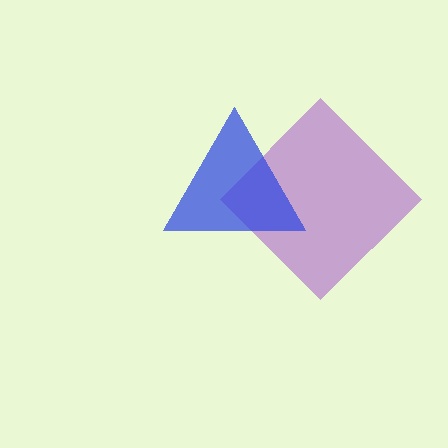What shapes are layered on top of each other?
The layered shapes are: a purple diamond, a blue triangle.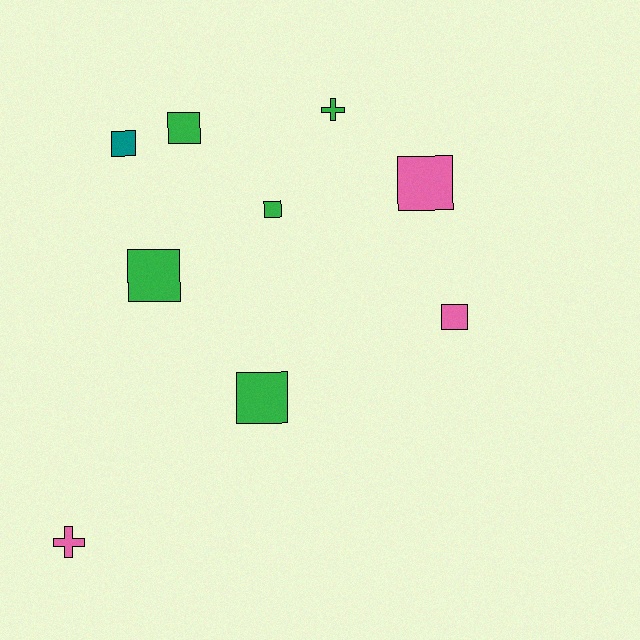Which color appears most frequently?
Green, with 5 objects.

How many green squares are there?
There are 4 green squares.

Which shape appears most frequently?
Square, with 7 objects.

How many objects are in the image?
There are 9 objects.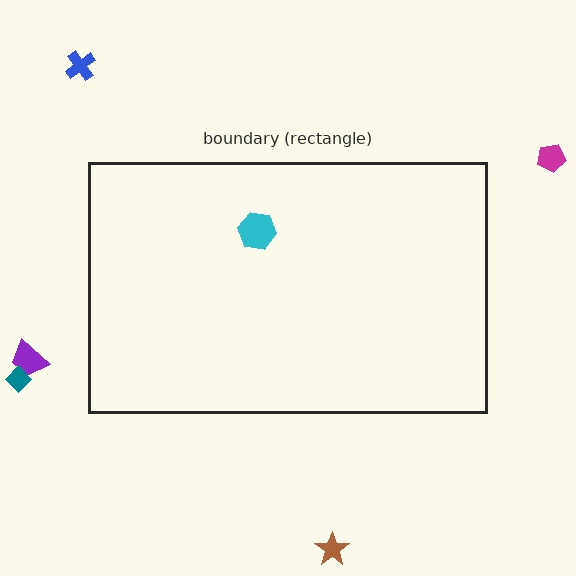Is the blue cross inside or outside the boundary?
Outside.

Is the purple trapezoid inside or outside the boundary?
Outside.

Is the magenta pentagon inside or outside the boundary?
Outside.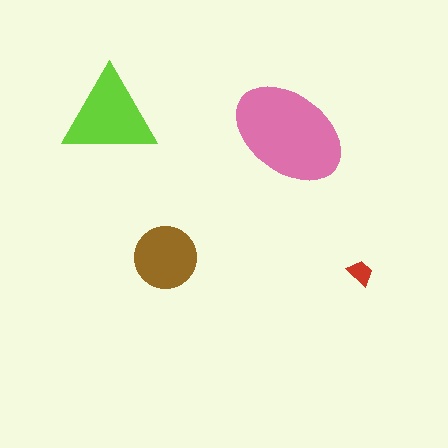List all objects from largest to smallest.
The pink ellipse, the lime triangle, the brown circle, the red trapezoid.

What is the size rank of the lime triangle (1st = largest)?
2nd.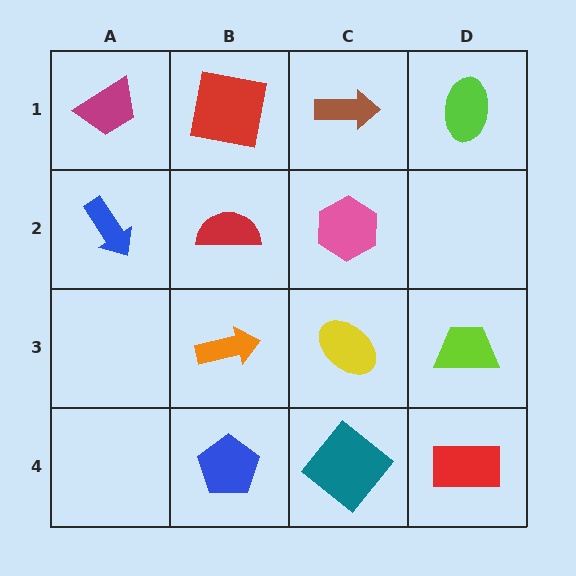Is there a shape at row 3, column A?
No, that cell is empty.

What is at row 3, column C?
A yellow ellipse.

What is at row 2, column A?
A blue arrow.